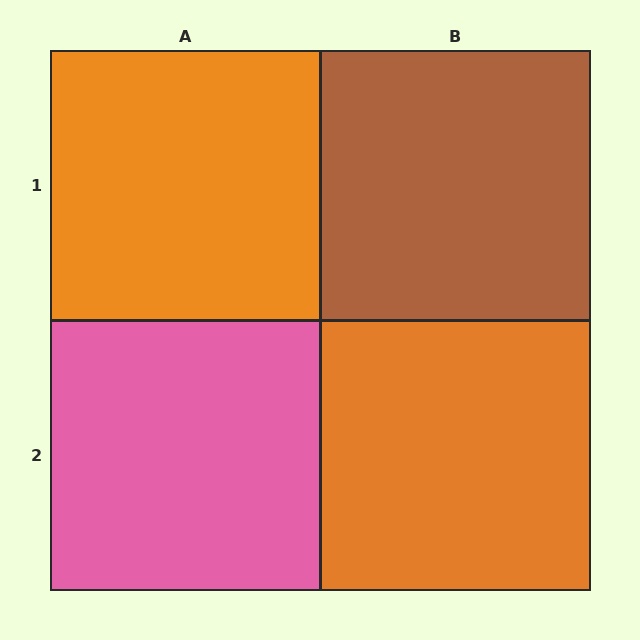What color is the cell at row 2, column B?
Orange.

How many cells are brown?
1 cell is brown.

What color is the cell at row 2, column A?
Pink.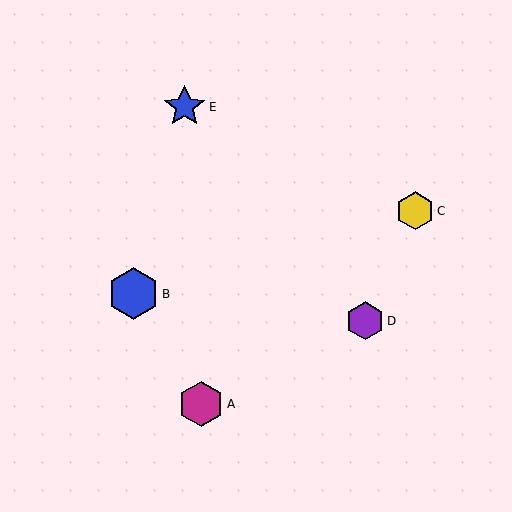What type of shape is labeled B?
Shape B is a blue hexagon.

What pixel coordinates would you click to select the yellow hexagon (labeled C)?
Click at (415, 211) to select the yellow hexagon C.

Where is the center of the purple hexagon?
The center of the purple hexagon is at (365, 321).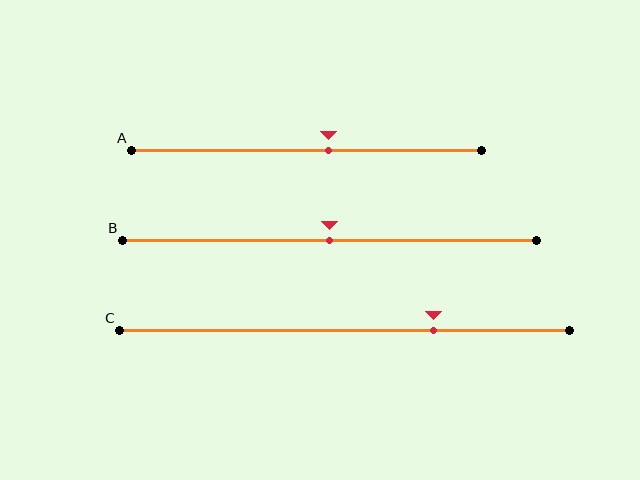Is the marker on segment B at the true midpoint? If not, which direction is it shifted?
Yes, the marker on segment B is at the true midpoint.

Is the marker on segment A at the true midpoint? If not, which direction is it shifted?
No, the marker on segment A is shifted to the right by about 6% of the segment length.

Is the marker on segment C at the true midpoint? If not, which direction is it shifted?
No, the marker on segment C is shifted to the right by about 20% of the segment length.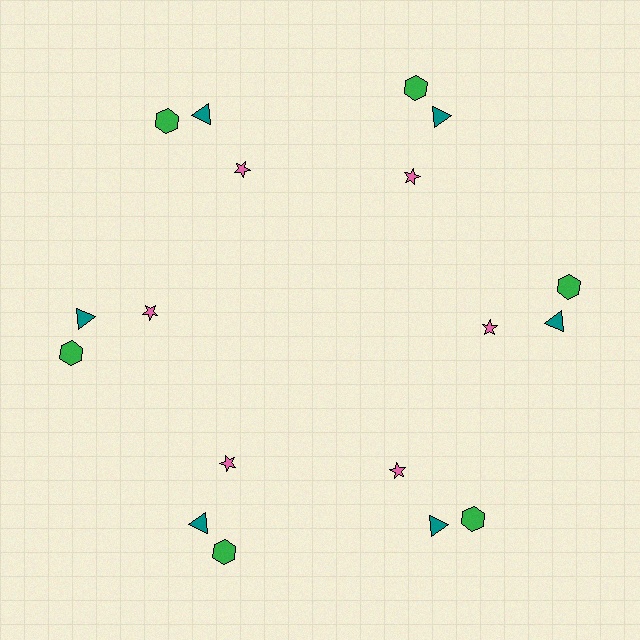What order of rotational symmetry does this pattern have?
This pattern has 6-fold rotational symmetry.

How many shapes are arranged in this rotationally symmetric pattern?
There are 18 shapes, arranged in 6 groups of 3.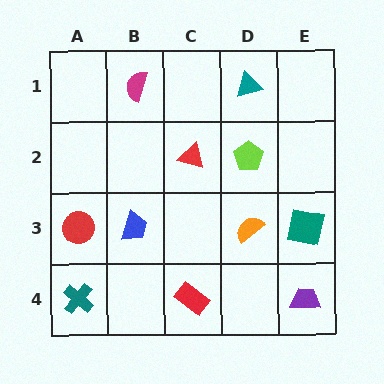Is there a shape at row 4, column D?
No, that cell is empty.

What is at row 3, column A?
A red circle.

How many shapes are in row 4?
3 shapes.